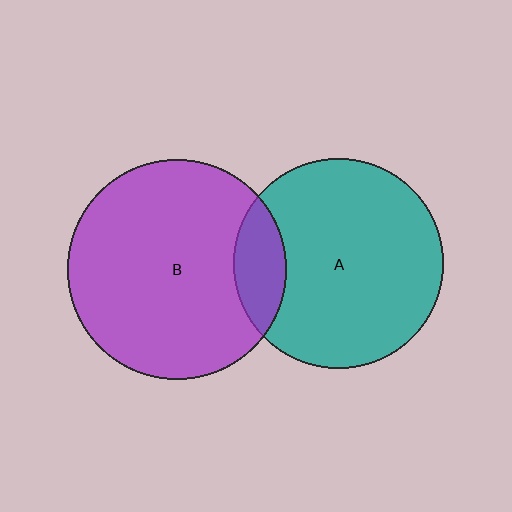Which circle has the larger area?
Circle B (purple).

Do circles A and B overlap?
Yes.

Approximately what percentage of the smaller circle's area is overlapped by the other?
Approximately 15%.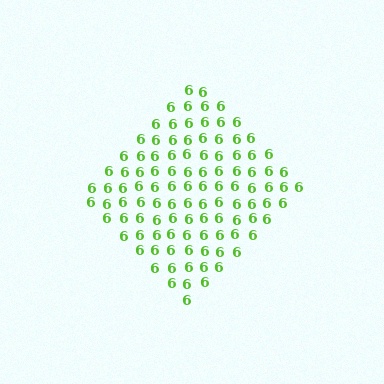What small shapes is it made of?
It is made of small digit 6's.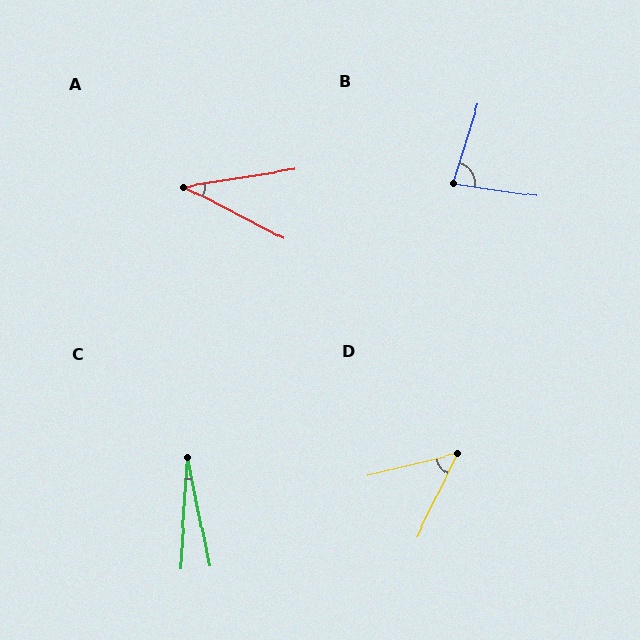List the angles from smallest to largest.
C (15°), A (36°), D (50°), B (81°).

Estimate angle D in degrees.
Approximately 50 degrees.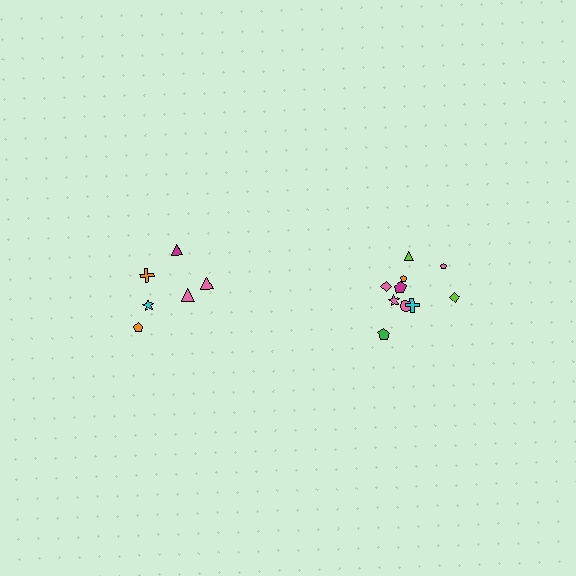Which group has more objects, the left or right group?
The right group.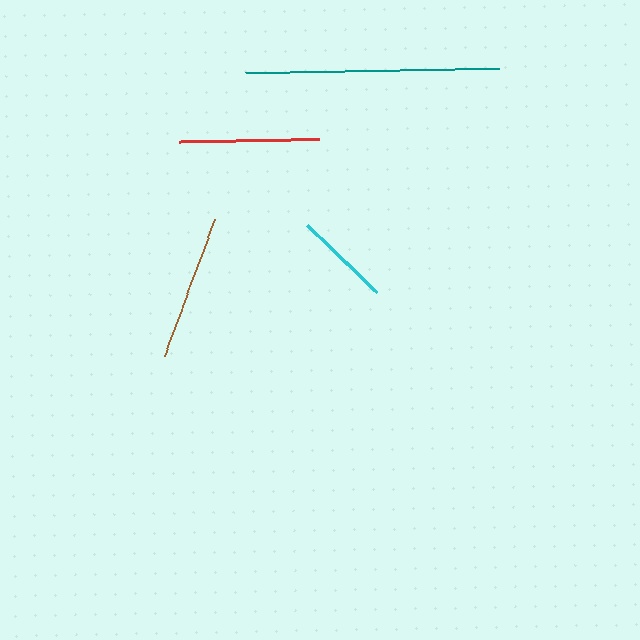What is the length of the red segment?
The red segment is approximately 140 pixels long.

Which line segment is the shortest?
The cyan line is the shortest at approximately 96 pixels.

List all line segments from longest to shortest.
From longest to shortest: teal, brown, red, cyan.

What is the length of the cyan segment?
The cyan segment is approximately 96 pixels long.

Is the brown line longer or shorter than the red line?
The brown line is longer than the red line.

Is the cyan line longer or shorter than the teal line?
The teal line is longer than the cyan line.